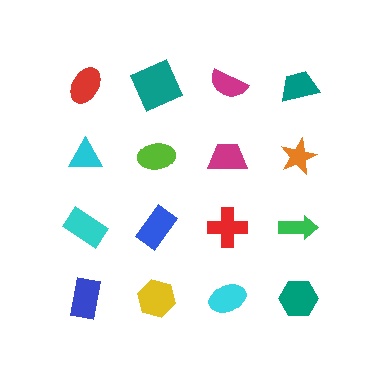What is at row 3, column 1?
A cyan rectangle.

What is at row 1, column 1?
A red ellipse.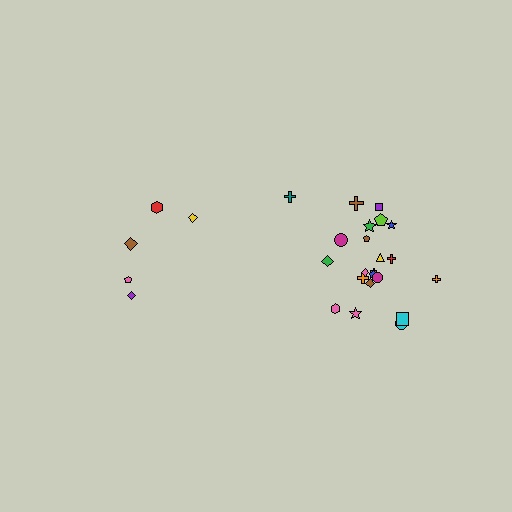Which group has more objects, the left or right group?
The right group.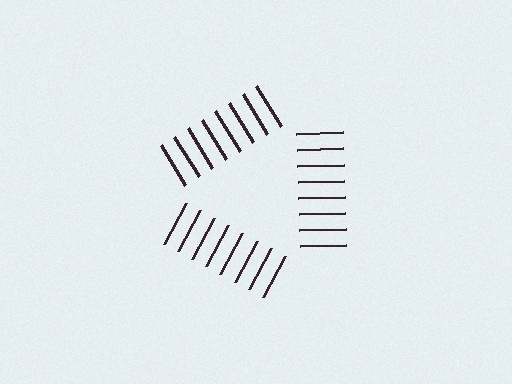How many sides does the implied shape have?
3 sides — the line-ends trace a triangle.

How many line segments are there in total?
24 — 8 along each of the 3 edges.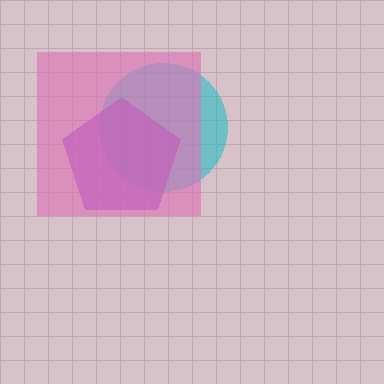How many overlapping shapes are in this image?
There are 3 overlapping shapes in the image.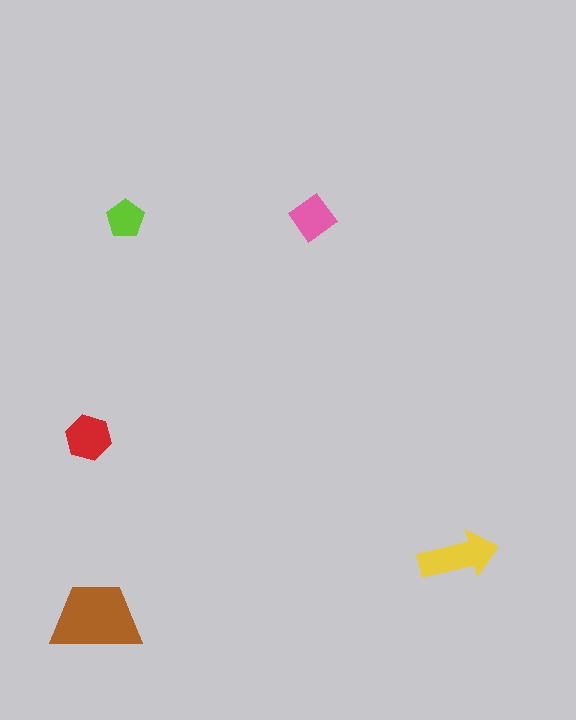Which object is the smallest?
The lime pentagon.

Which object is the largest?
The brown trapezoid.